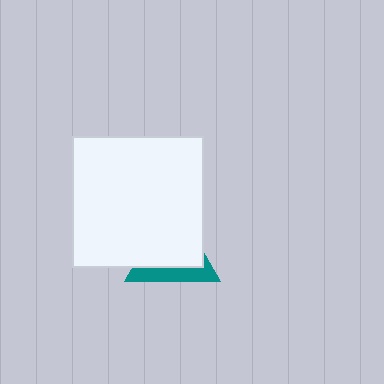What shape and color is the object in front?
The object in front is a white square.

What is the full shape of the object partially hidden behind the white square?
The partially hidden object is a teal triangle.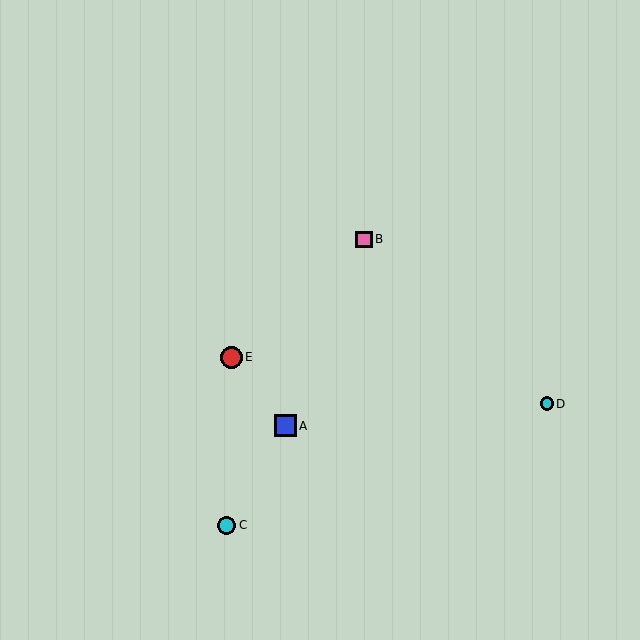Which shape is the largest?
The blue square (labeled A) is the largest.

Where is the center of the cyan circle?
The center of the cyan circle is at (227, 525).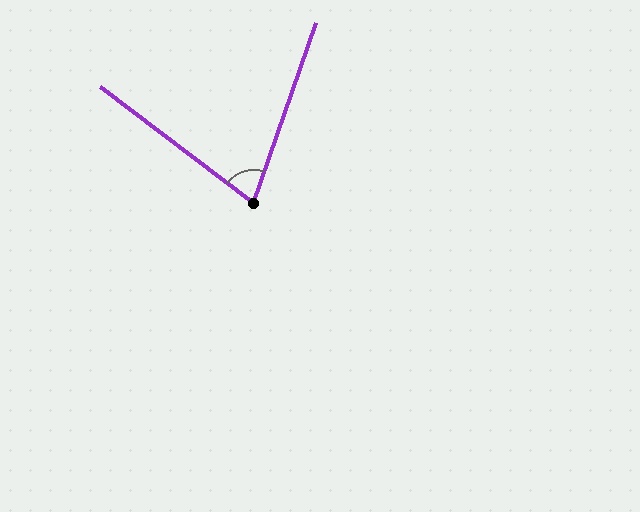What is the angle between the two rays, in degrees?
Approximately 72 degrees.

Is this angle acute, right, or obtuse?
It is acute.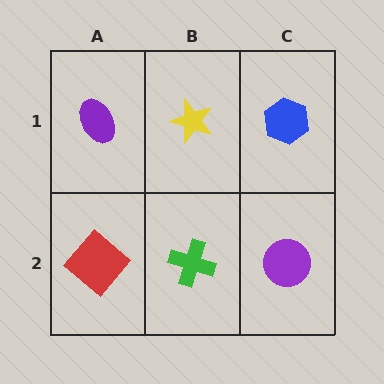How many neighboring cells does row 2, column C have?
2.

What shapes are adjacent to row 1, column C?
A purple circle (row 2, column C), a yellow star (row 1, column B).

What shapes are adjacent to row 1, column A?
A red diamond (row 2, column A), a yellow star (row 1, column B).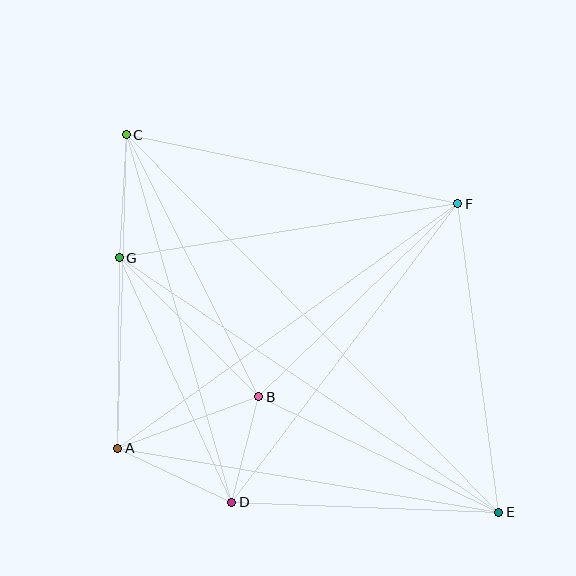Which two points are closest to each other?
Points B and D are closest to each other.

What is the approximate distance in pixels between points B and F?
The distance between B and F is approximately 277 pixels.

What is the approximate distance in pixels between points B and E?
The distance between B and E is approximately 266 pixels.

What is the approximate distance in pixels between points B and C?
The distance between B and C is approximately 294 pixels.